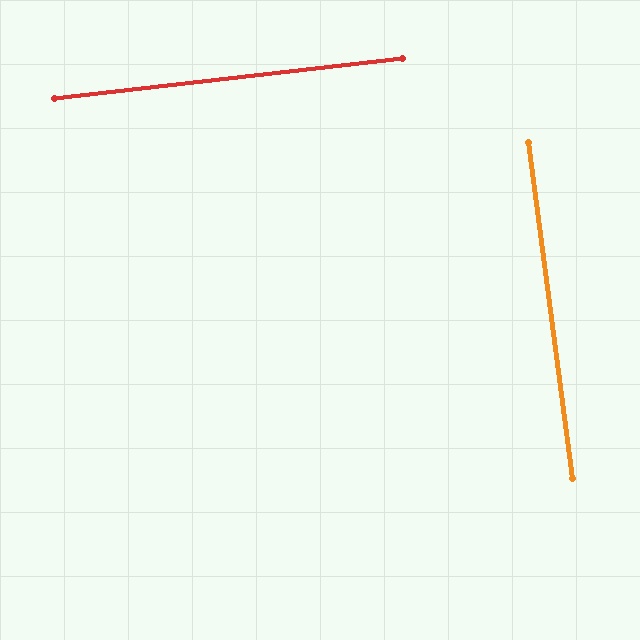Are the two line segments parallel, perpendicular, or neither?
Perpendicular — they meet at approximately 89°.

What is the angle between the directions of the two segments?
Approximately 89 degrees.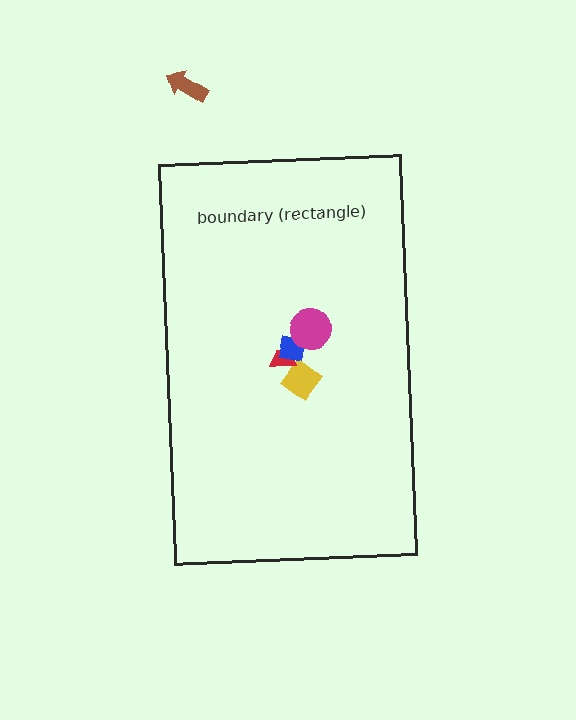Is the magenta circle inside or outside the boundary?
Inside.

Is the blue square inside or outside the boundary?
Inside.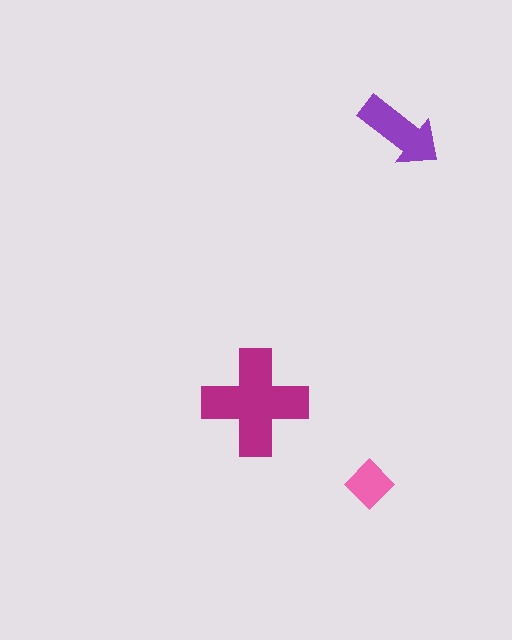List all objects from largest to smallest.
The magenta cross, the purple arrow, the pink diamond.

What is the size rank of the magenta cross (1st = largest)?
1st.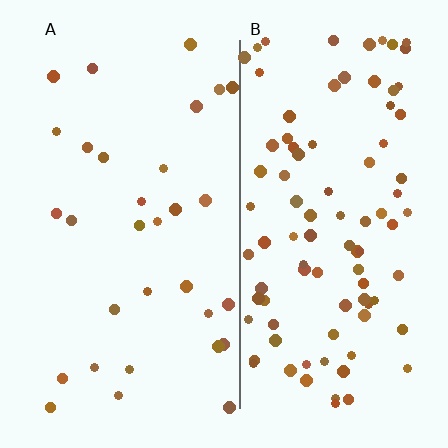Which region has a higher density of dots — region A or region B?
B (the right).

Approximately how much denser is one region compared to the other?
Approximately 3.0× — region B over region A.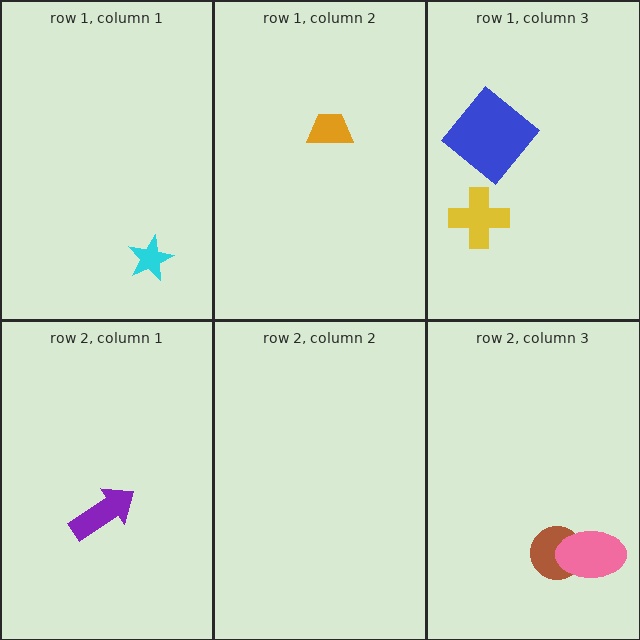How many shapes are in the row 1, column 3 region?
2.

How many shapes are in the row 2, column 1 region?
1.